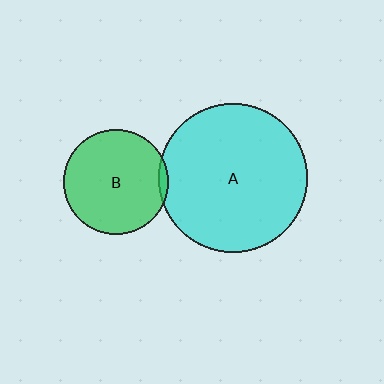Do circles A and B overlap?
Yes.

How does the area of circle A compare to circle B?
Approximately 2.0 times.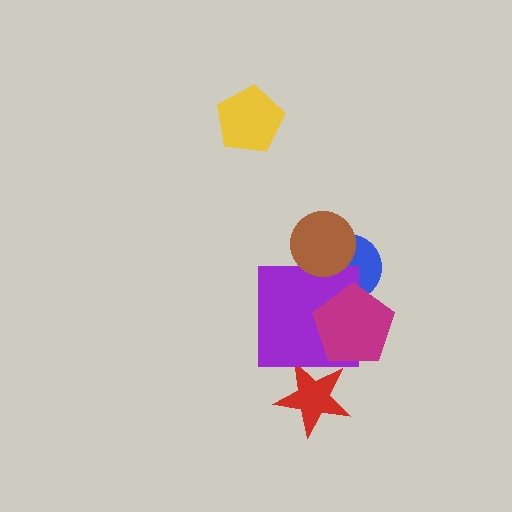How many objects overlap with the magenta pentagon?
2 objects overlap with the magenta pentagon.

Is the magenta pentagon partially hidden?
No, no other shape covers it.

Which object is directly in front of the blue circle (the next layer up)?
The purple square is directly in front of the blue circle.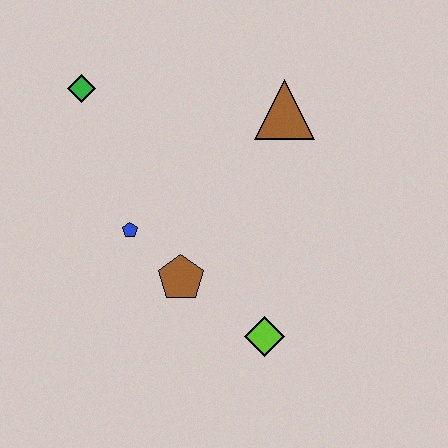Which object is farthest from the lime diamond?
The green diamond is farthest from the lime diamond.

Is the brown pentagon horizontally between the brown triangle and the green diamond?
Yes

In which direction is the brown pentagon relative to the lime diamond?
The brown pentagon is to the left of the lime diamond.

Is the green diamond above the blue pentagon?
Yes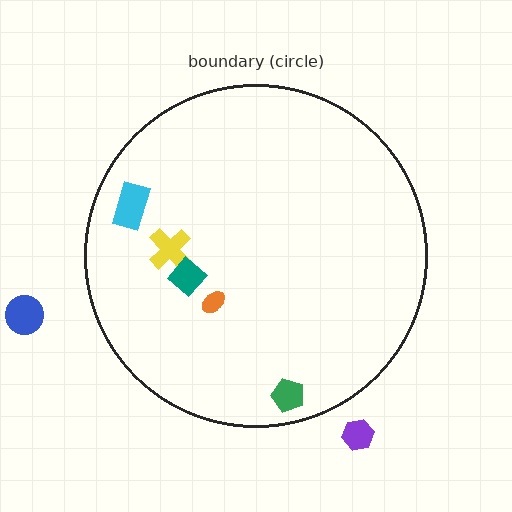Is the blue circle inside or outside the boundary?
Outside.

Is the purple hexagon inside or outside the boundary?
Outside.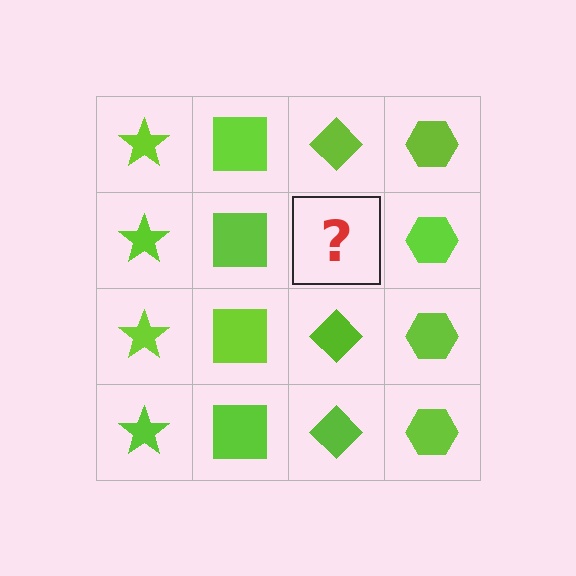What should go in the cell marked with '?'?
The missing cell should contain a lime diamond.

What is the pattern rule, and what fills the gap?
The rule is that each column has a consistent shape. The gap should be filled with a lime diamond.